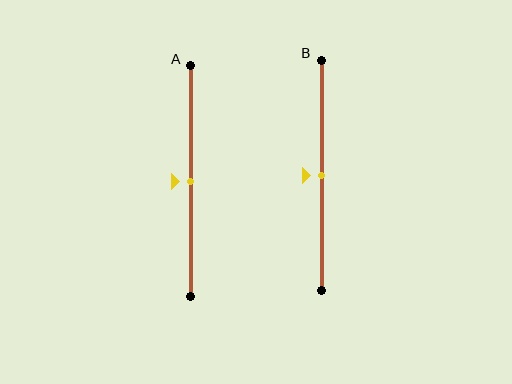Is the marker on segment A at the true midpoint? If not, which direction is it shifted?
Yes, the marker on segment A is at the true midpoint.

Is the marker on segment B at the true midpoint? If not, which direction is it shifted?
Yes, the marker on segment B is at the true midpoint.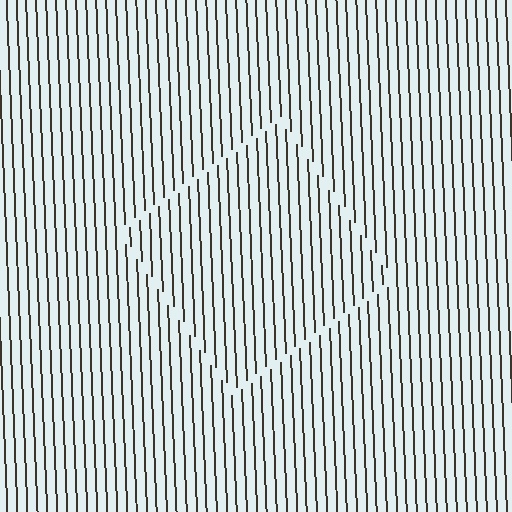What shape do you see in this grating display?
An illusory square. The interior of the shape contains the same grating, shifted by half a period — the contour is defined by the phase discontinuity where line-ends from the inner and outer gratings abut.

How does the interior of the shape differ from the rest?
The interior of the shape contains the same grating, shifted by half a period — the contour is defined by the phase discontinuity where line-ends from the inner and outer gratings abut.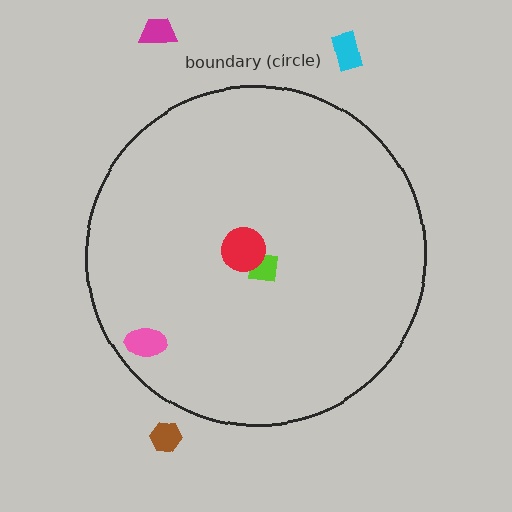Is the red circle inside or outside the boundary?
Inside.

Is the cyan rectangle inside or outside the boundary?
Outside.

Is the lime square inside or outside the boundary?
Inside.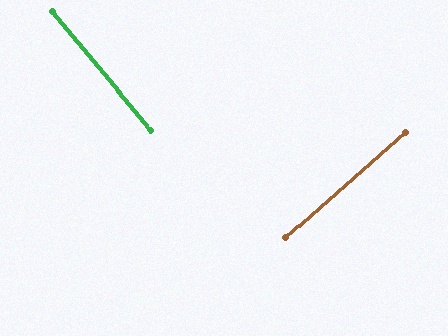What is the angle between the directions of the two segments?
Approximately 88 degrees.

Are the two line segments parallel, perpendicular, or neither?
Perpendicular — they meet at approximately 88°.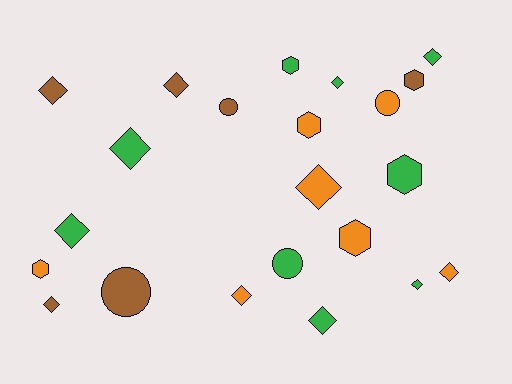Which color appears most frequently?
Green, with 9 objects.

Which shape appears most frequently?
Diamond, with 12 objects.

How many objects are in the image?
There are 22 objects.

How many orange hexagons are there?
There are 3 orange hexagons.